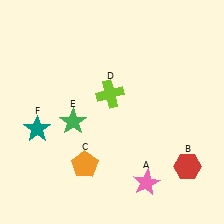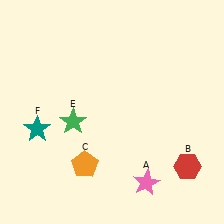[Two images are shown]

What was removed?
The lime cross (D) was removed in Image 2.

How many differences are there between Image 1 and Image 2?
There is 1 difference between the two images.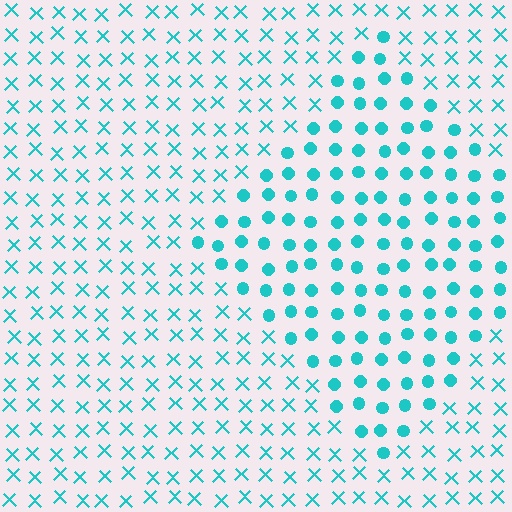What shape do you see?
I see a diamond.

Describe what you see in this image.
The image is filled with small cyan elements arranged in a uniform grid. A diamond-shaped region contains circles, while the surrounding area contains X marks. The boundary is defined purely by the change in element shape.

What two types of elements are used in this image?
The image uses circles inside the diamond region and X marks outside it.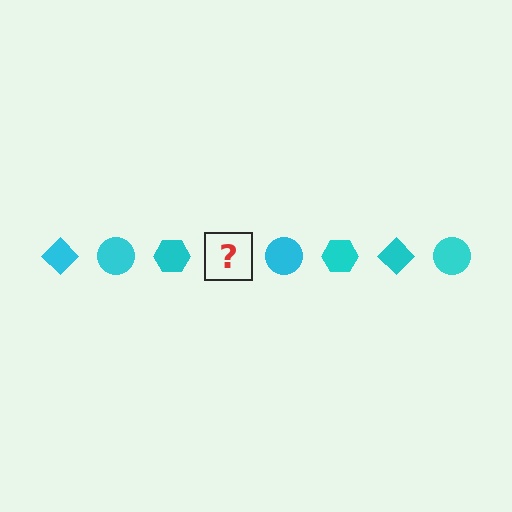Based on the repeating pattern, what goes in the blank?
The blank should be a cyan diamond.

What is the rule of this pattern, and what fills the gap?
The rule is that the pattern cycles through diamond, circle, hexagon shapes in cyan. The gap should be filled with a cyan diamond.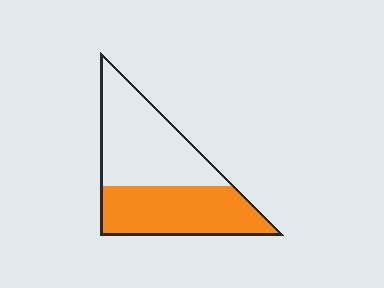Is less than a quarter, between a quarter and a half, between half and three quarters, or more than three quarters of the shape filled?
Between a quarter and a half.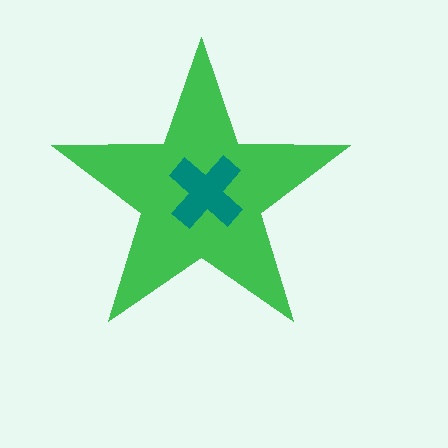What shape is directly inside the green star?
The teal cross.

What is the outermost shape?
The green star.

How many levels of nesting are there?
2.